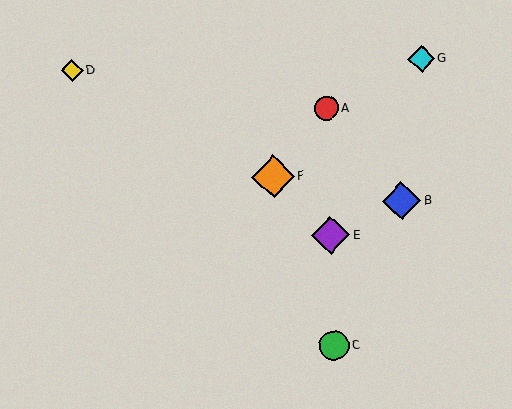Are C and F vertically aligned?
No, C is at x≈334 and F is at x≈273.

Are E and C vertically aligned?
Yes, both are at x≈331.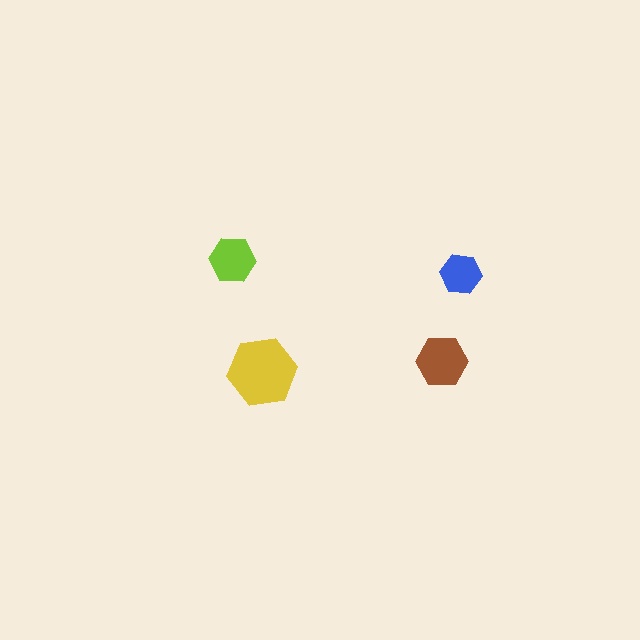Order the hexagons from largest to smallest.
the yellow one, the brown one, the lime one, the blue one.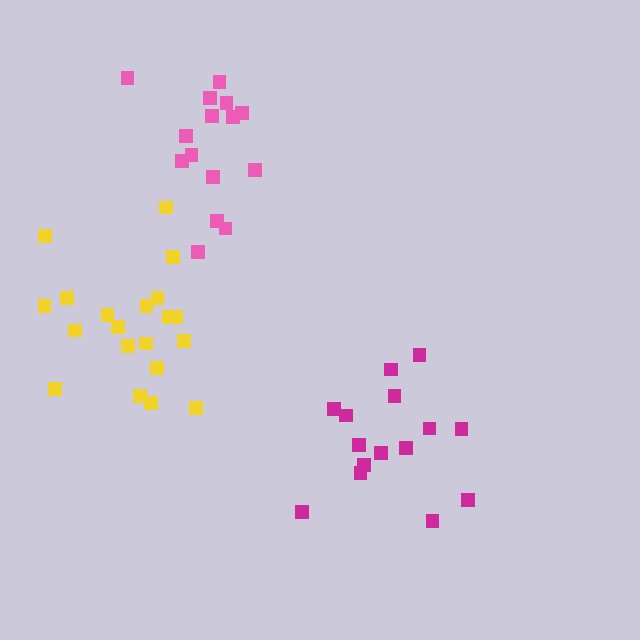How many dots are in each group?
Group 1: 15 dots, Group 2: 20 dots, Group 3: 15 dots (50 total).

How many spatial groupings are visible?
There are 3 spatial groupings.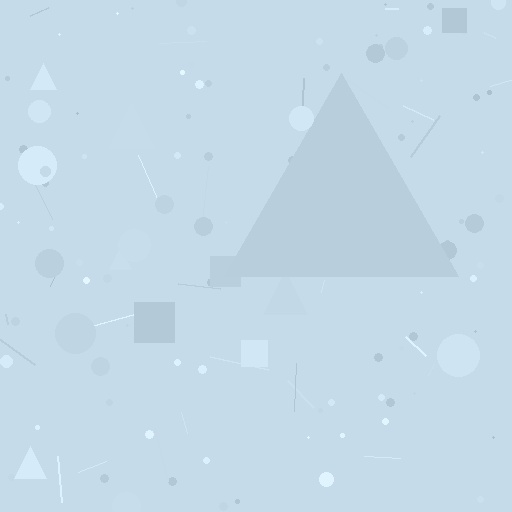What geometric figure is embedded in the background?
A triangle is embedded in the background.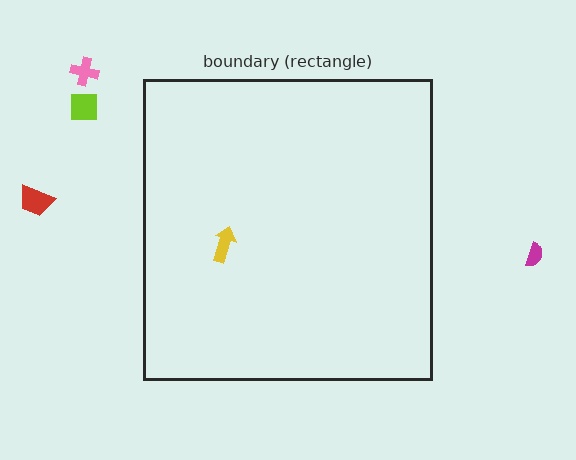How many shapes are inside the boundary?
1 inside, 4 outside.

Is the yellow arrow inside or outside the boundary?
Inside.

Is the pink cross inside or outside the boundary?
Outside.